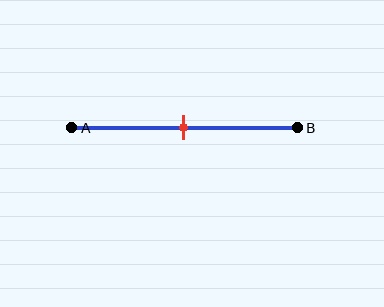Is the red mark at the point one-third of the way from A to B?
No, the mark is at about 50% from A, not at the 33% one-third point.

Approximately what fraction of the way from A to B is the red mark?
The red mark is approximately 50% of the way from A to B.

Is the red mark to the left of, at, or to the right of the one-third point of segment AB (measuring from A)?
The red mark is to the right of the one-third point of segment AB.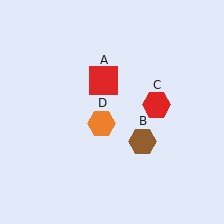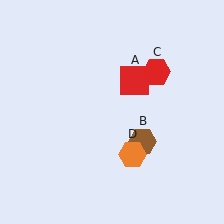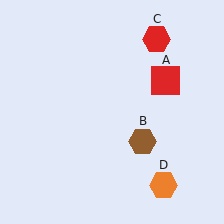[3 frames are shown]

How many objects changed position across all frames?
3 objects changed position: red square (object A), red hexagon (object C), orange hexagon (object D).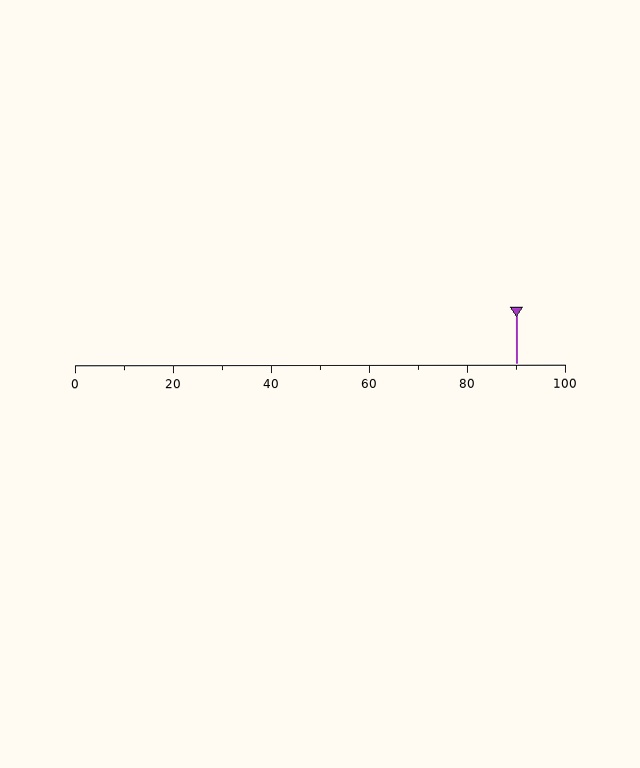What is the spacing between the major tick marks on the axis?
The major ticks are spaced 20 apart.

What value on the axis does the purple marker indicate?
The marker indicates approximately 90.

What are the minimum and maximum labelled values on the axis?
The axis runs from 0 to 100.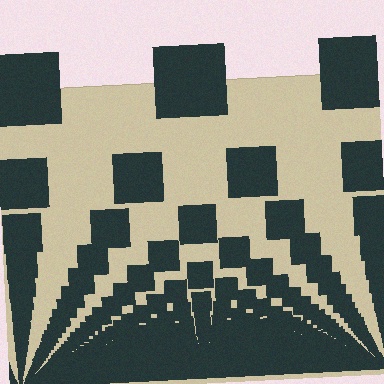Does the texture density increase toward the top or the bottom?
Density increases toward the bottom.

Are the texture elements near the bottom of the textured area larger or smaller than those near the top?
Smaller. The gradient is inverted — elements near the bottom are smaller and denser.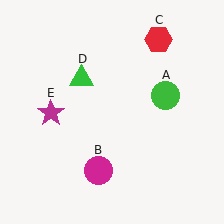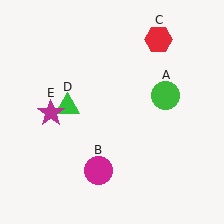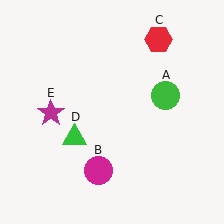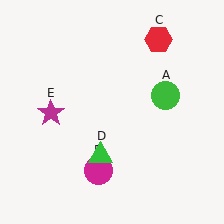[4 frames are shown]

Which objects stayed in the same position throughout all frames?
Green circle (object A) and magenta circle (object B) and red hexagon (object C) and magenta star (object E) remained stationary.